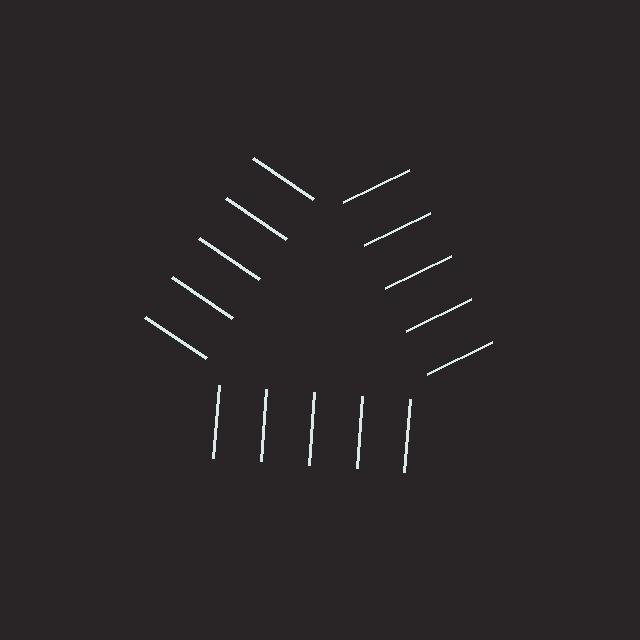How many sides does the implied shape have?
3 sides — the line-ends trace a triangle.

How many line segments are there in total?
15 — 5 along each of the 3 edges.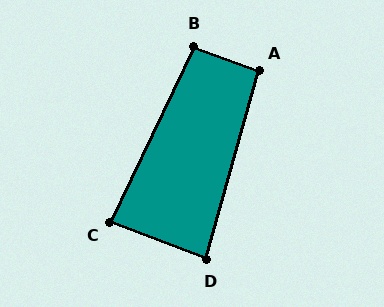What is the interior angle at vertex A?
Approximately 94 degrees (approximately right).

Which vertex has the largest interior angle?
B, at approximately 95 degrees.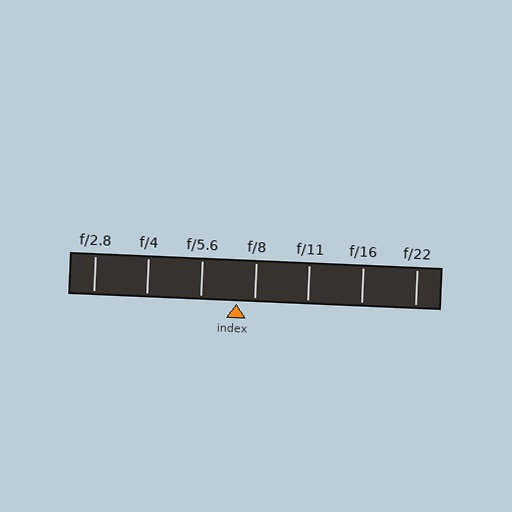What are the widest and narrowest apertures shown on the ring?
The widest aperture shown is f/2.8 and the narrowest is f/22.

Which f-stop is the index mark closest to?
The index mark is closest to f/8.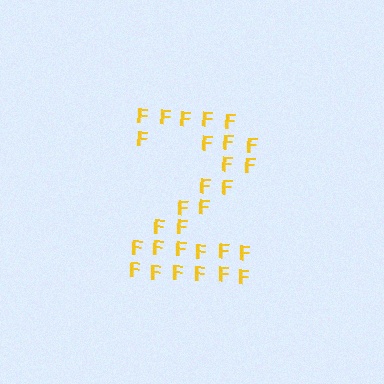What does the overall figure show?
The overall figure shows the digit 2.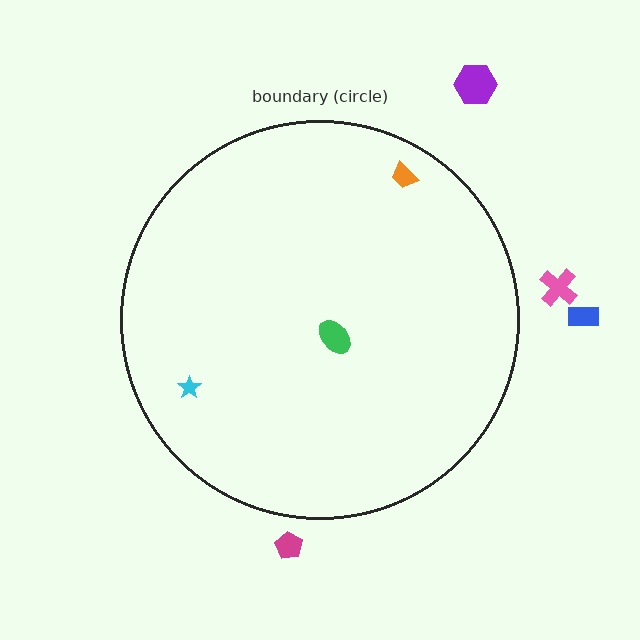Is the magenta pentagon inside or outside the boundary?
Outside.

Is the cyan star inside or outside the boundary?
Inside.